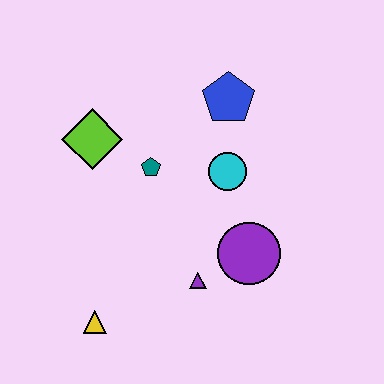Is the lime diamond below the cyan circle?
No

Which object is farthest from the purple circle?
The lime diamond is farthest from the purple circle.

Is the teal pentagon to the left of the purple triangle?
Yes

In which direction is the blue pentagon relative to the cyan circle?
The blue pentagon is above the cyan circle.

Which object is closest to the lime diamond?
The teal pentagon is closest to the lime diamond.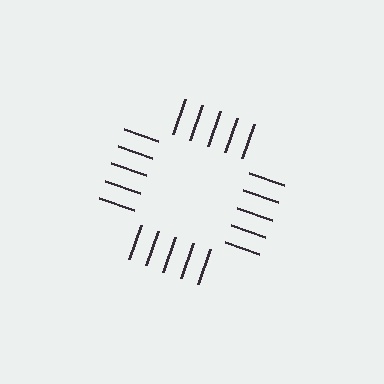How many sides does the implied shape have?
4 sides — the line-ends trace a square.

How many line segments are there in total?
20 — 5 along each of the 4 edges.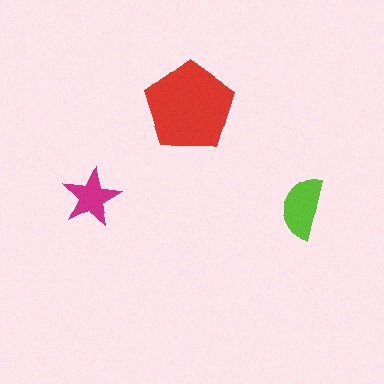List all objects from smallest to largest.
The magenta star, the lime semicircle, the red pentagon.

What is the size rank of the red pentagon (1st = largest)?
1st.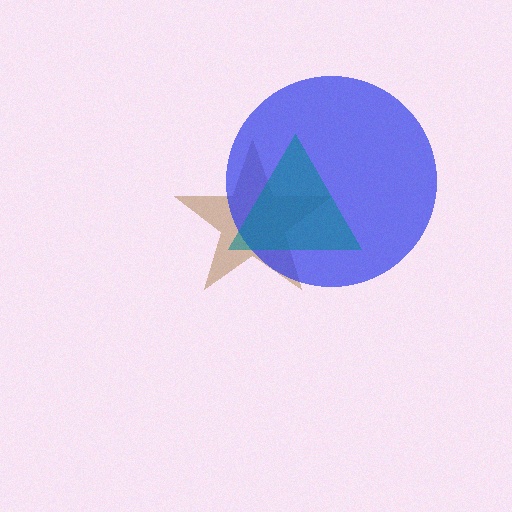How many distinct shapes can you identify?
There are 3 distinct shapes: a brown star, a blue circle, a teal triangle.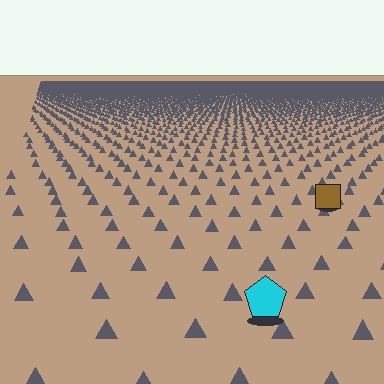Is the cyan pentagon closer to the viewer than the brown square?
Yes. The cyan pentagon is closer — you can tell from the texture gradient: the ground texture is coarser near it.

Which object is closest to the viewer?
The cyan pentagon is closest. The texture marks near it are larger and more spread out.